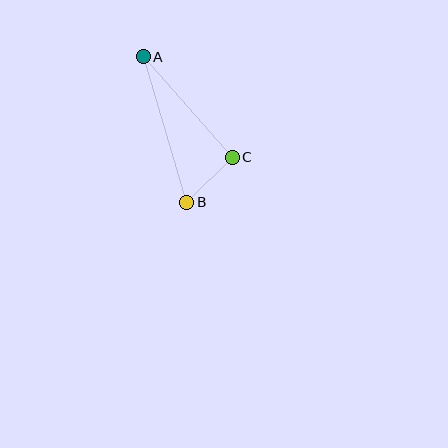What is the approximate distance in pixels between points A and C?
The distance between A and C is approximately 134 pixels.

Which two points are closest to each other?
Points B and C are closest to each other.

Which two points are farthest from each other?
Points A and B are farthest from each other.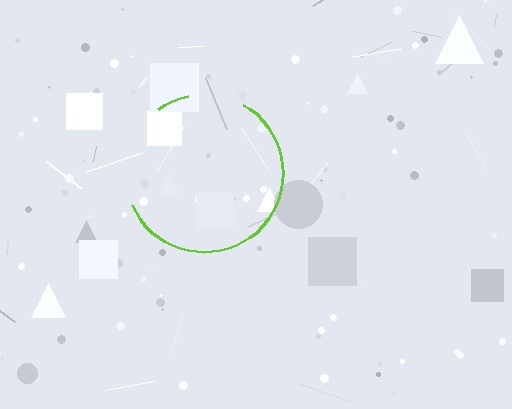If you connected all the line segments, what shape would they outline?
They would outline a circle.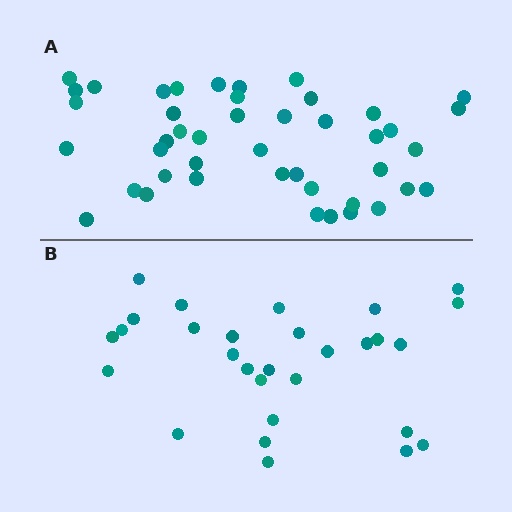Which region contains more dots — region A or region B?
Region A (the top region) has more dots.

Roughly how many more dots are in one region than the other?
Region A has approximately 15 more dots than region B.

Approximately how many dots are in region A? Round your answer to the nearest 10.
About 40 dots. (The exact count is 44, which rounds to 40.)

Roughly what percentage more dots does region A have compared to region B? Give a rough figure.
About 50% more.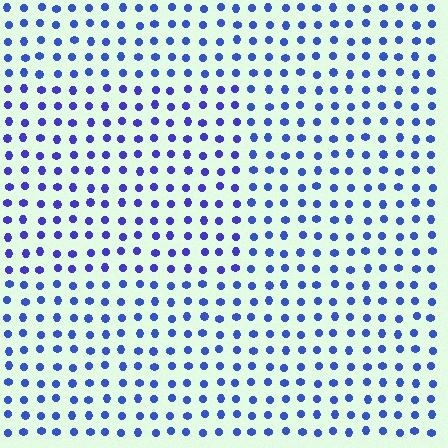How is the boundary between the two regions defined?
The boundary is defined purely by a slight shift in hue (about 18 degrees). Spacing, size, and orientation are identical on both sides.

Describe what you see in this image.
The image is filled with small blue elements in a uniform arrangement. A rectangle-shaped region is visible where the elements are tinted to a slightly different hue, forming a subtle color boundary.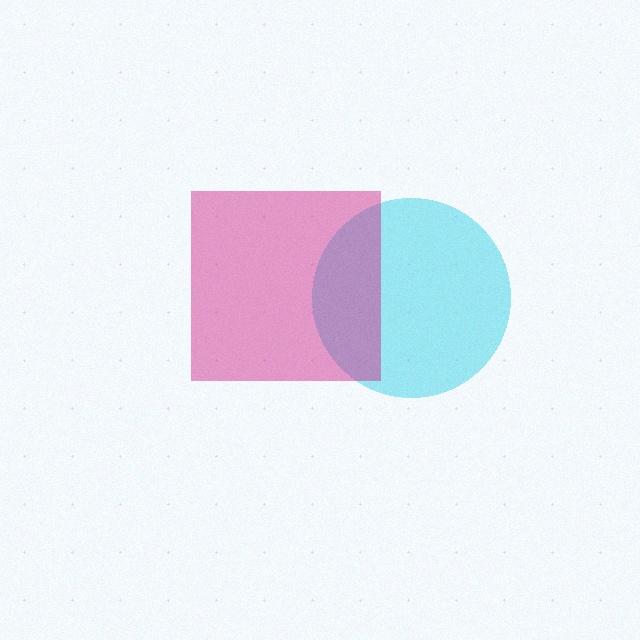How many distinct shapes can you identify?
There are 2 distinct shapes: a cyan circle, a magenta square.